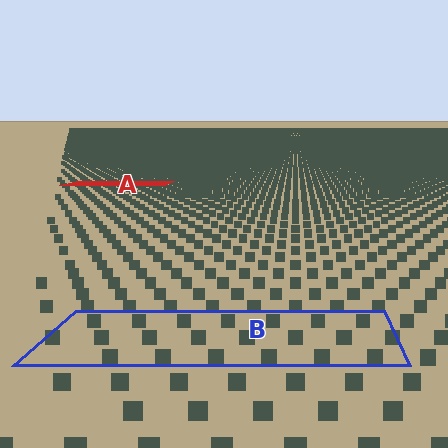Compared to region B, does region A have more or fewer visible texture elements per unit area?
Region A has more texture elements per unit area — they are packed more densely because it is farther away.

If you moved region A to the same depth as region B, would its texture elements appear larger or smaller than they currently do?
They would appear larger. At a closer depth, the same texture elements are projected at a bigger on-screen size.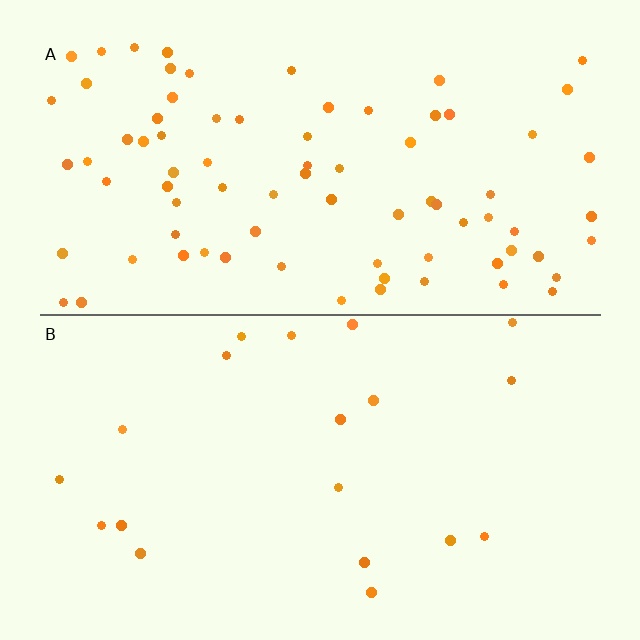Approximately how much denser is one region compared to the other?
Approximately 4.1× — region A over region B.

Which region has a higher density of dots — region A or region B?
A (the top).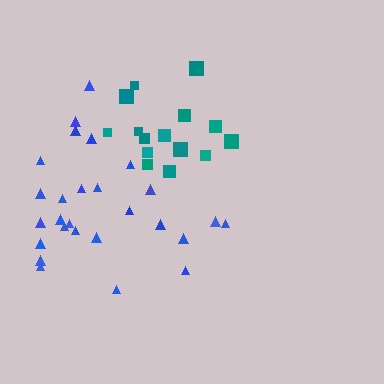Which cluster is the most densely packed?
Teal.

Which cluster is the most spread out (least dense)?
Blue.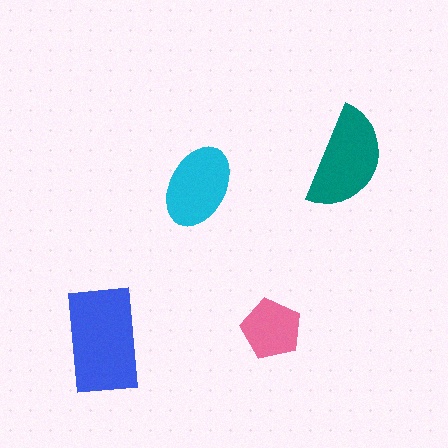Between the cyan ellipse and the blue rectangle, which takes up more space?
The blue rectangle.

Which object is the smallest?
The pink pentagon.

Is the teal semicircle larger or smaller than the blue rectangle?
Smaller.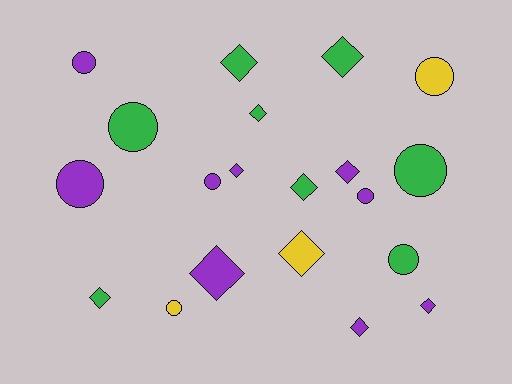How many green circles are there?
There are 3 green circles.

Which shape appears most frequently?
Diamond, with 11 objects.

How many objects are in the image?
There are 20 objects.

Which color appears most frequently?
Purple, with 9 objects.